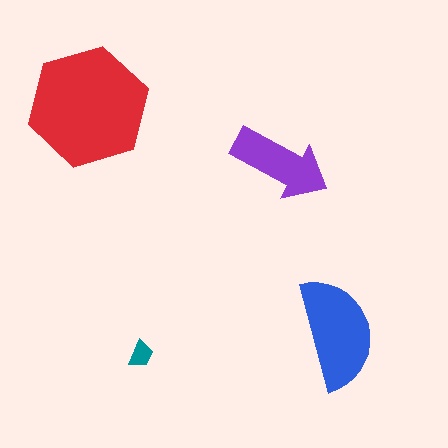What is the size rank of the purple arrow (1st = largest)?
3rd.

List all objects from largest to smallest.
The red hexagon, the blue semicircle, the purple arrow, the teal trapezoid.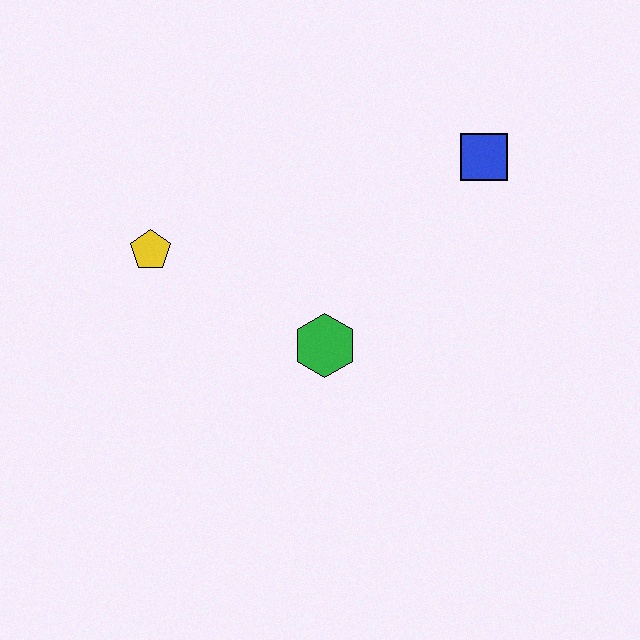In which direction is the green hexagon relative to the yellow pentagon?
The green hexagon is to the right of the yellow pentagon.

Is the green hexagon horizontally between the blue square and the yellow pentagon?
Yes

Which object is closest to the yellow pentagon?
The green hexagon is closest to the yellow pentagon.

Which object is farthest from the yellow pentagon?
The blue square is farthest from the yellow pentagon.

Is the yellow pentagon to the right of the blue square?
No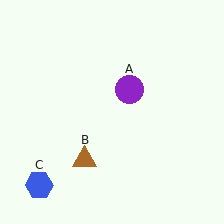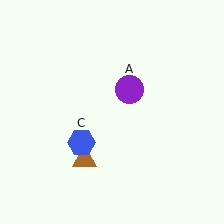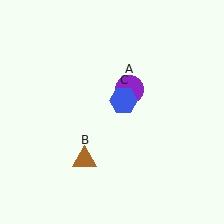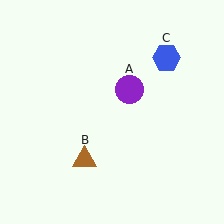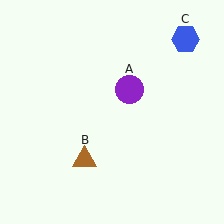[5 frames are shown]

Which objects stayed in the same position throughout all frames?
Purple circle (object A) and brown triangle (object B) remained stationary.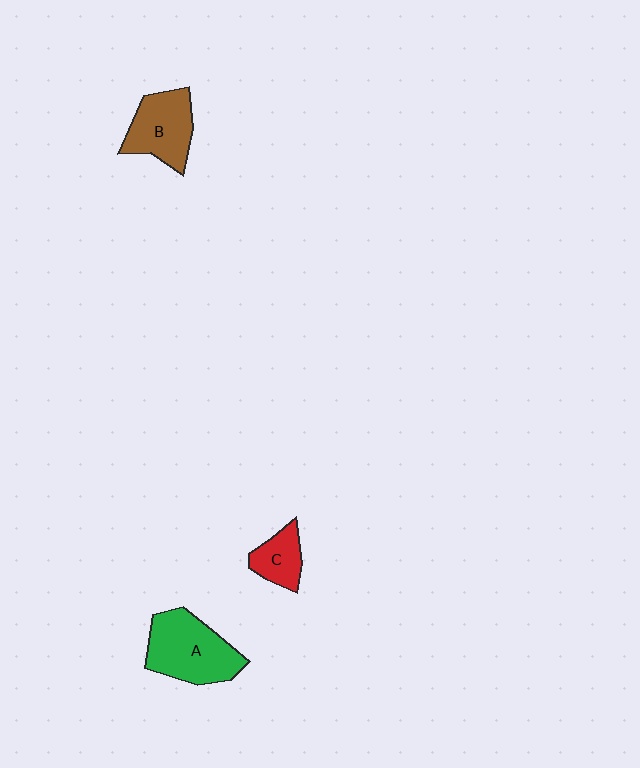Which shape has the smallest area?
Shape C (red).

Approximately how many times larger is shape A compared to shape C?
Approximately 2.2 times.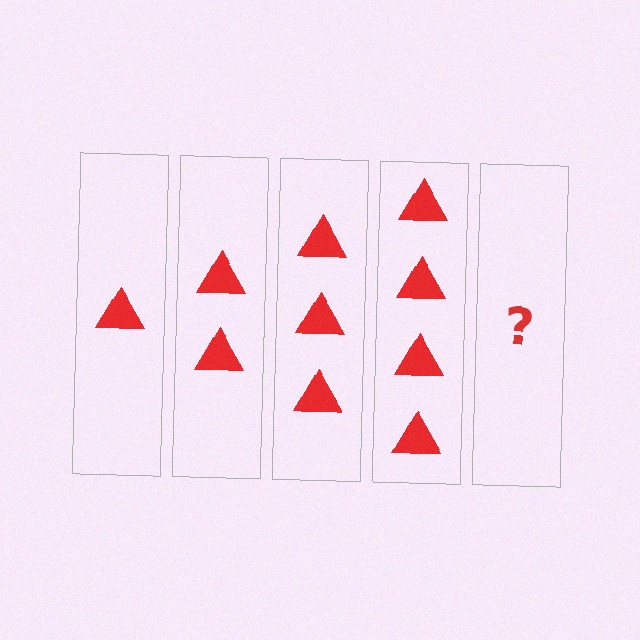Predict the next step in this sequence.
The next step is 5 triangles.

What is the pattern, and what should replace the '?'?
The pattern is that each step adds one more triangle. The '?' should be 5 triangles.